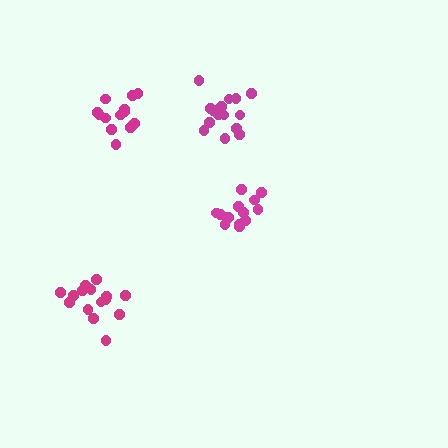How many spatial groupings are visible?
There are 4 spatial groupings.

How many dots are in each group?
Group 1: 13 dots, Group 2: 15 dots, Group 3: 15 dots, Group 4: 13 dots (56 total).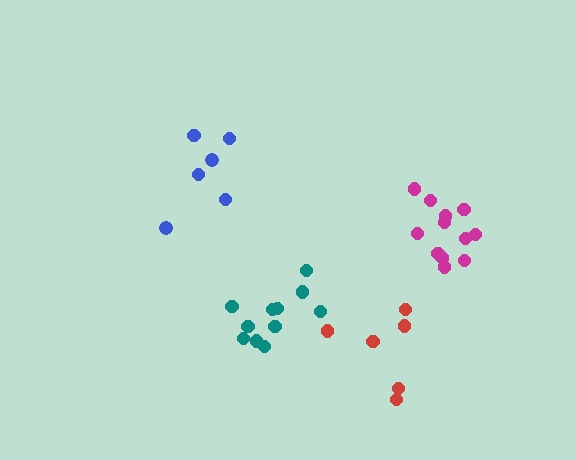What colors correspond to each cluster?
The clusters are colored: blue, red, teal, magenta.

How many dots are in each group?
Group 1: 6 dots, Group 2: 6 dots, Group 3: 11 dots, Group 4: 12 dots (35 total).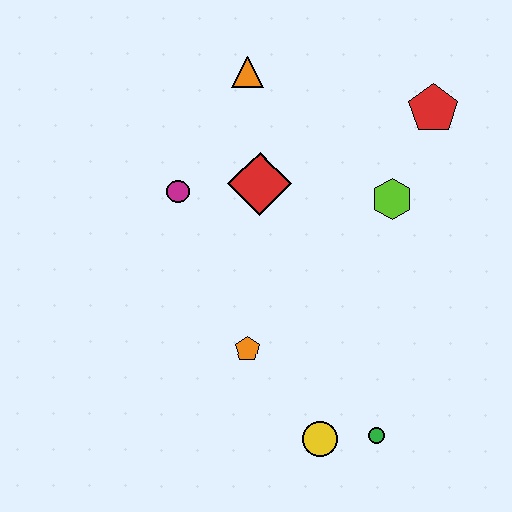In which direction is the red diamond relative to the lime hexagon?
The red diamond is to the left of the lime hexagon.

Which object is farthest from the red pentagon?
The yellow circle is farthest from the red pentagon.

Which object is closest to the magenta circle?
The red diamond is closest to the magenta circle.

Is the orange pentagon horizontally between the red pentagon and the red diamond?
No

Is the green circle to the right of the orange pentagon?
Yes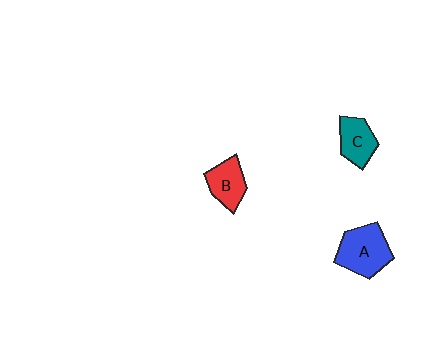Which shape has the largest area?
Shape A (blue).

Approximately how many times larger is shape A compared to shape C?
Approximately 1.4 times.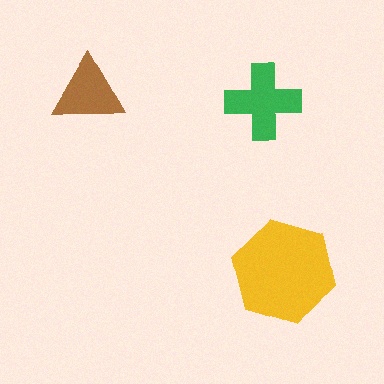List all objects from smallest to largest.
The brown triangle, the green cross, the yellow hexagon.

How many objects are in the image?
There are 3 objects in the image.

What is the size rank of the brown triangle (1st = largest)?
3rd.